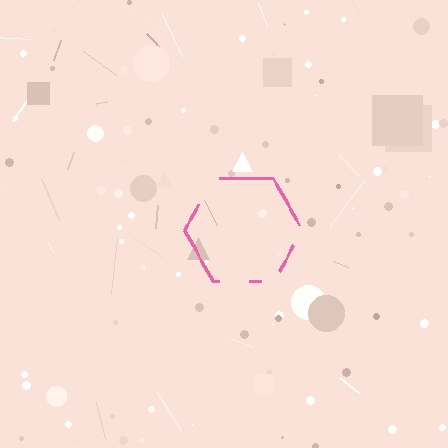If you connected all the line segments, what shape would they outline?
They would outline a hexagon.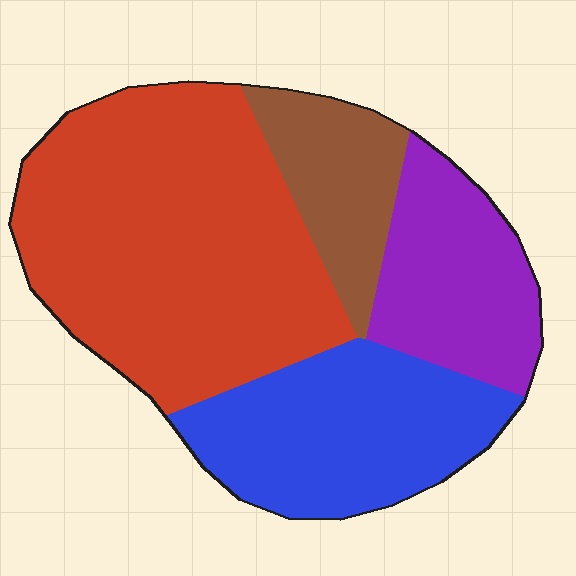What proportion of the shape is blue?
Blue takes up about one quarter (1/4) of the shape.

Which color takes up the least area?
Brown, at roughly 15%.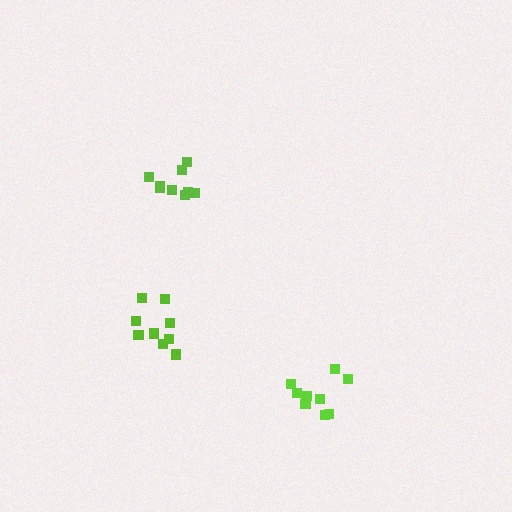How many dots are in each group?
Group 1: 9 dots, Group 2: 10 dots, Group 3: 9 dots (28 total).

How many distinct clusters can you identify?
There are 3 distinct clusters.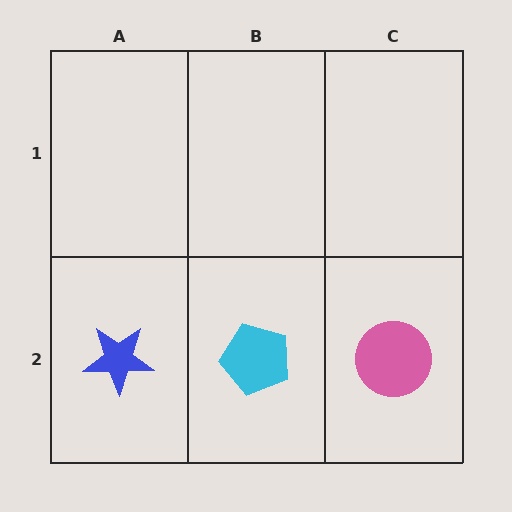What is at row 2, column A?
A blue star.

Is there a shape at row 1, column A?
No, that cell is empty.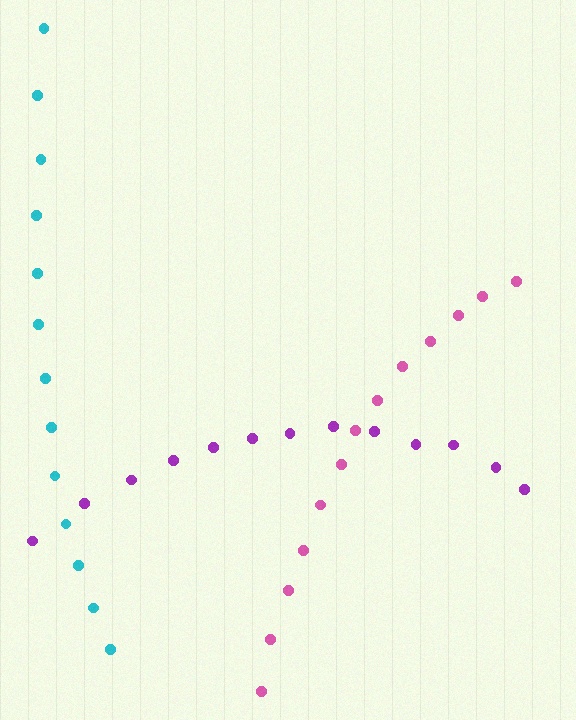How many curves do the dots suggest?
There are 3 distinct paths.